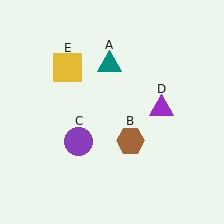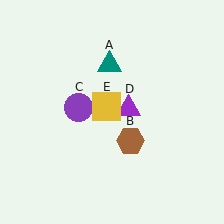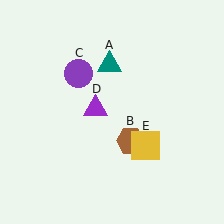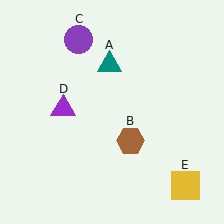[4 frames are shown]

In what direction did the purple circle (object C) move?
The purple circle (object C) moved up.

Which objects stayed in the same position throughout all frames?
Teal triangle (object A) and brown hexagon (object B) remained stationary.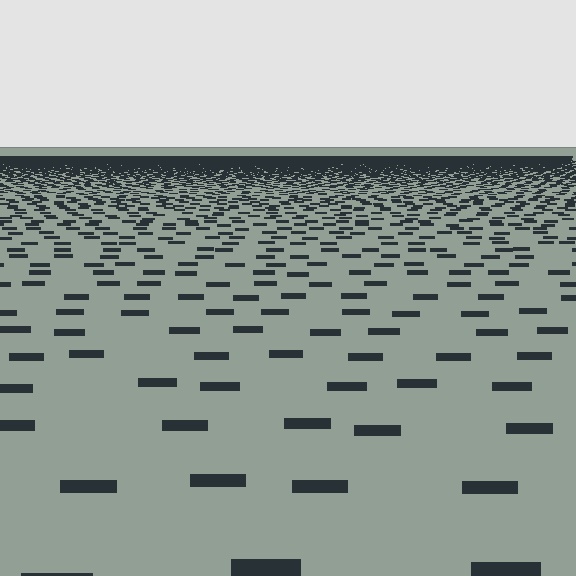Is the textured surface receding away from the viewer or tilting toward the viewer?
The surface is receding away from the viewer. Texture elements get smaller and denser toward the top.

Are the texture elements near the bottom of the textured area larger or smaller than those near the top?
Larger. Near the bottom, elements are closer to the viewer and appear at a bigger on-screen size.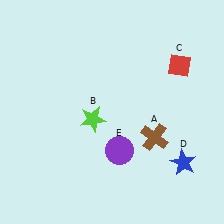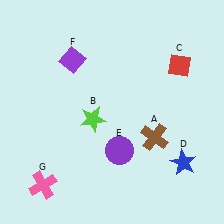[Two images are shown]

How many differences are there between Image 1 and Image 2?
There are 2 differences between the two images.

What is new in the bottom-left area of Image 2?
A pink cross (G) was added in the bottom-left area of Image 2.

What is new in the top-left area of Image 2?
A purple diamond (F) was added in the top-left area of Image 2.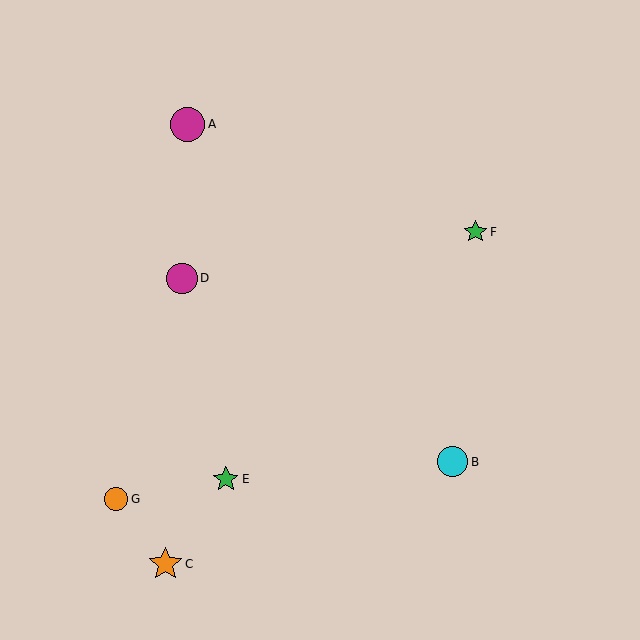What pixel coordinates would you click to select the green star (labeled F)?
Click at (475, 232) to select the green star F.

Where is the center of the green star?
The center of the green star is at (475, 232).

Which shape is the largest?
The magenta circle (labeled A) is the largest.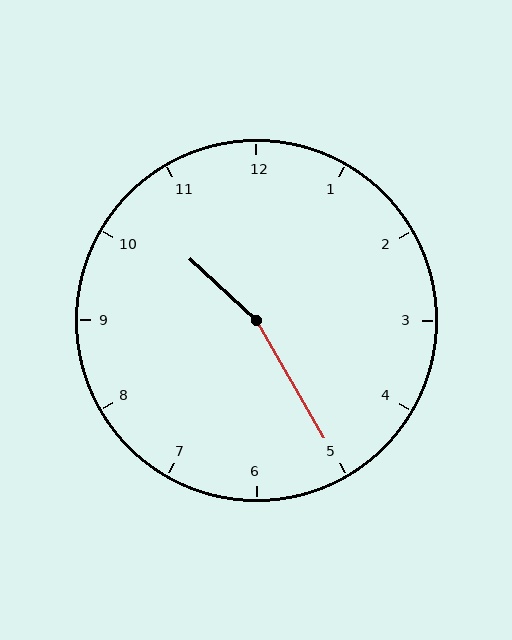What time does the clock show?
10:25.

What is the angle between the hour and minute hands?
Approximately 162 degrees.